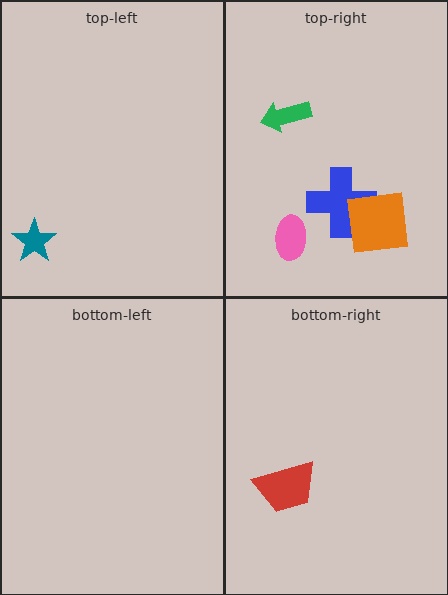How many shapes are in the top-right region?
4.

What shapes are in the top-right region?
The pink ellipse, the blue cross, the orange square, the green arrow.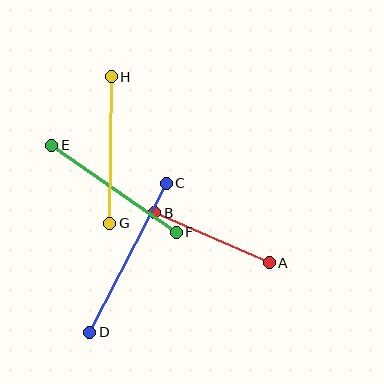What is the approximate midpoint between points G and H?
The midpoint is at approximately (110, 150) pixels.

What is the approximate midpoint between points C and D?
The midpoint is at approximately (128, 258) pixels.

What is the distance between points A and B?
The distance is approximately 125 pixels.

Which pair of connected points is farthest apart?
Points C and D are farthest apart.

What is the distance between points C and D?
The distance is approximately 168 pixels.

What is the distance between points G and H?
The distance is approximately 146 pixels.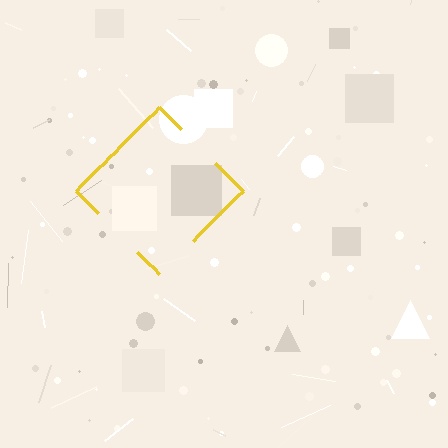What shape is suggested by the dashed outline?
The dashed outline suggests a diamond.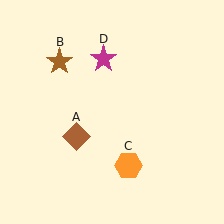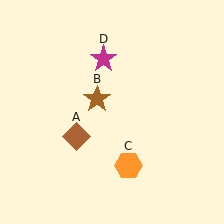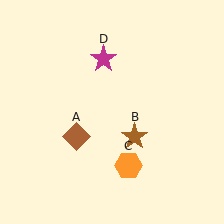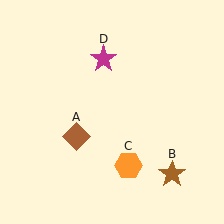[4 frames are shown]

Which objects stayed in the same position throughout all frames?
Brown diamond (object A) and orange hexagon (object C) and magenta star (object D) remained stationary.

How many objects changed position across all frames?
1 object changed position: brown star (object B).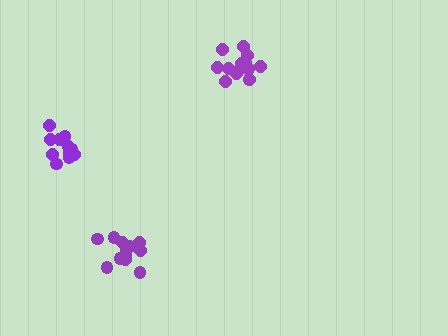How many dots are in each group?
Group 1: 12 dots, Group 2: 14 dots, Group 3: 12 dots (38 total).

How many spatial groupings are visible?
There are 3 spatial groupings.